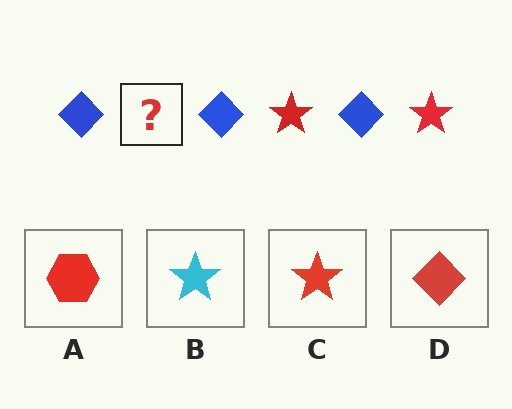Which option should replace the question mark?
Option C.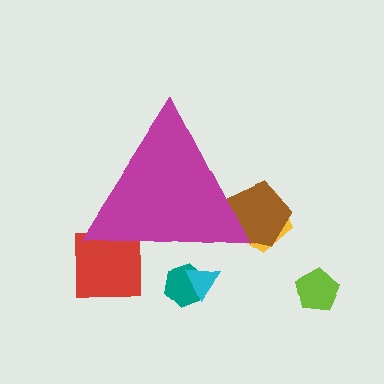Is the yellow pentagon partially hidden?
Yes, the yellow pentagon is partially hidden behind the magenta triangle.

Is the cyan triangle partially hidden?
Yes, the cyan triangle is partially hidden behind the magenta triangle.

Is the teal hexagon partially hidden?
Yes, the teal hexagon is partially hidden behind the magenta triangle.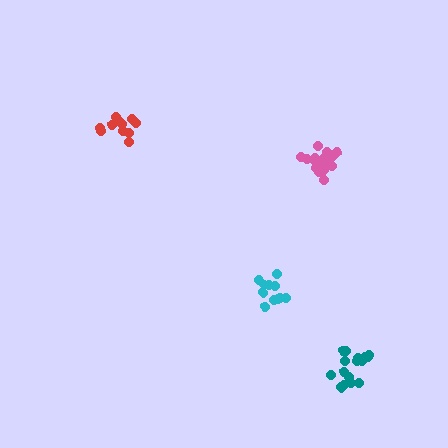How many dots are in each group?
Group 1: 17 dots, Group 2: 11 dots, Group 3: 11 dots, Group 4: 16 dots (55 total).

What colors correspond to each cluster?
The clusters are colored: pink, cyan, red, teal.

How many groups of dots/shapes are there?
There are 4 groups.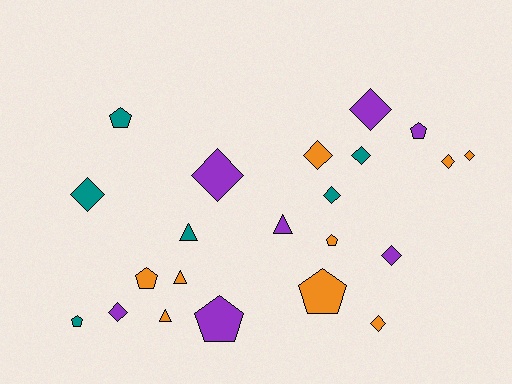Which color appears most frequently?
Orange, with 9 objects.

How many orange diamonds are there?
There are 4 orange diamonds.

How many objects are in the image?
There are 22 objects.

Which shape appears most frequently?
Diamond, with 11 objects.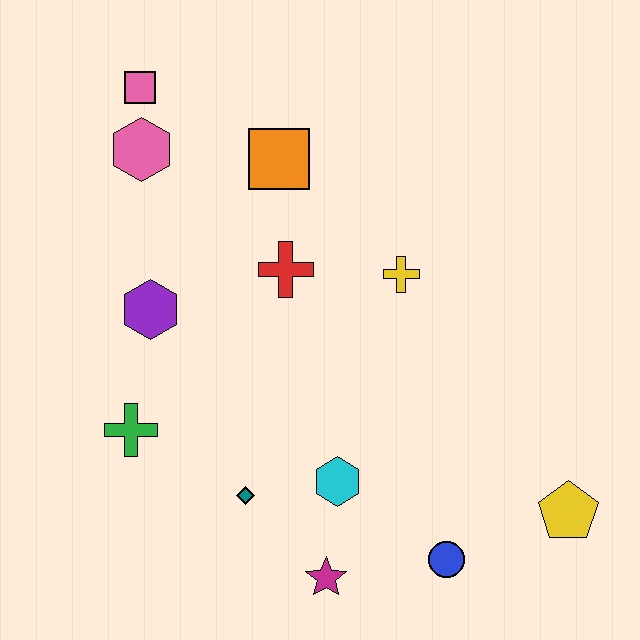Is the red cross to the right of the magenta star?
No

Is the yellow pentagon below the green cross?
Yes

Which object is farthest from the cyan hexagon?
The pink square is farthest from the cyan hexagon.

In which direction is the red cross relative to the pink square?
The red cross is below the pink square.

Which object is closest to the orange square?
The red cross is closest to the orange square.